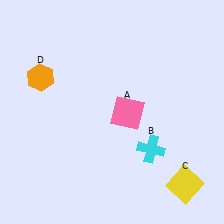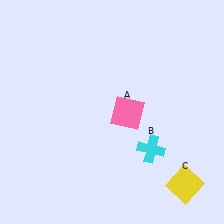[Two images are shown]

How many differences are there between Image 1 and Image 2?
There is 1 difference between the two images.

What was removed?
The orange hexagon (D) was removed in Image 2.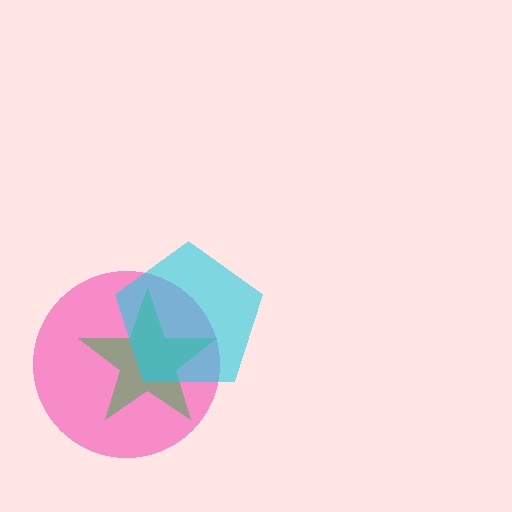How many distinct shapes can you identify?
There are 3 distinct shapes: a pink circle, a green star, a cyan pentagon.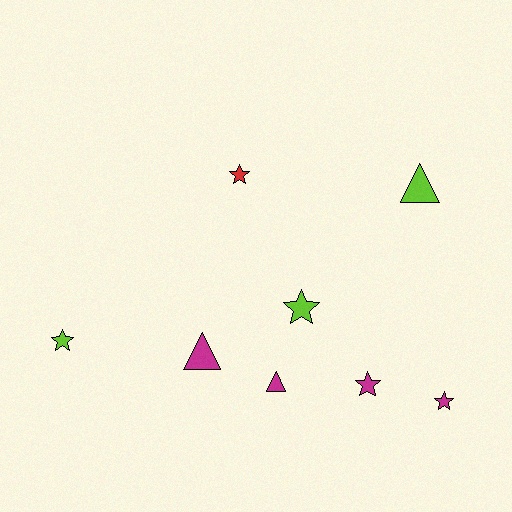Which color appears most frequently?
Magenta, with 4 objects.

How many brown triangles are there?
There are no brown triangles.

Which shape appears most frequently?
Star, with 5 objects.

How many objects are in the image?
There are 8 objects.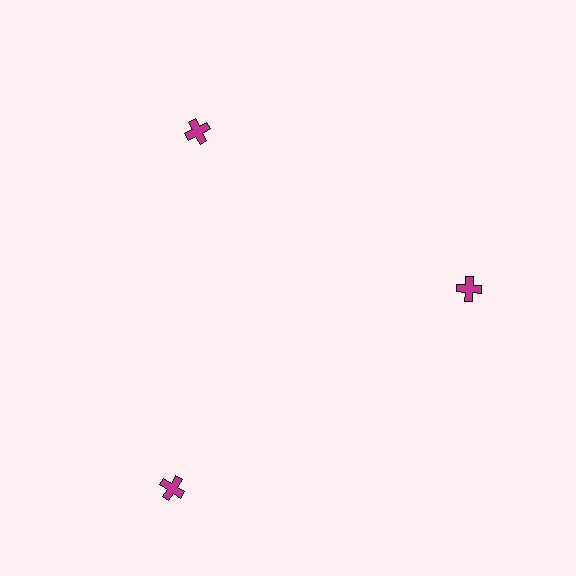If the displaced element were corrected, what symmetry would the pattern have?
It would have 3-fold rotational symmetry — the pattern would map onto itself every 120 degrees.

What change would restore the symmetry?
The symmetry would be restored by moving it inward, back onto the ring so that all 3 crosses sit at equal angles and equal distance from the center.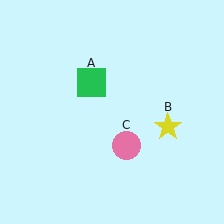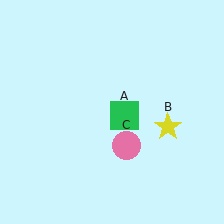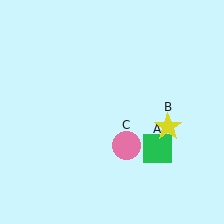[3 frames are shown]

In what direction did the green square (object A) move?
The green square (object A) moved down and to the right.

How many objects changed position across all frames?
1 object changed position: green square (object A).